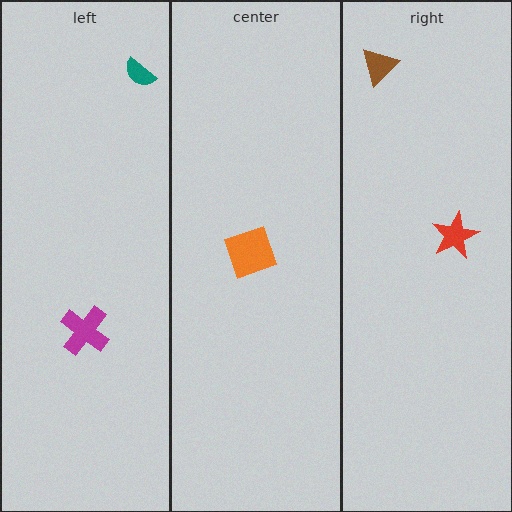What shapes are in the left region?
The magenta cross, the teal semicircle.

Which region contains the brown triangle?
The right region.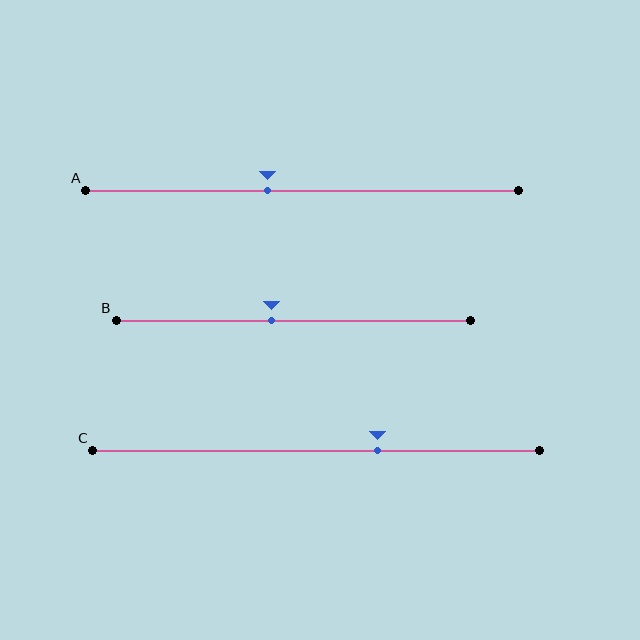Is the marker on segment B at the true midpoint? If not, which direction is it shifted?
No, the marker on segment B is shifted to the left by about 6% of the segment length.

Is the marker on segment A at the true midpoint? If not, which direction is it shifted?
No, the marker on segment A is shifted to the left by about 8% of the segment length.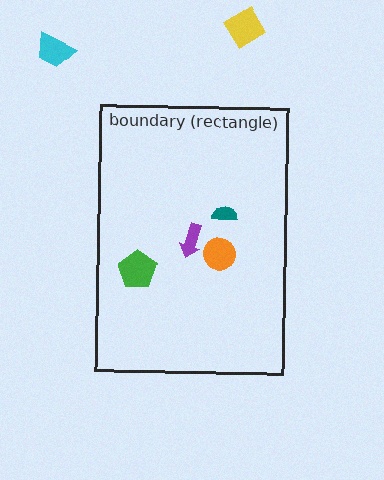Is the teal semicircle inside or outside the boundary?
Inside.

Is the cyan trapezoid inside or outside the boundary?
Outside.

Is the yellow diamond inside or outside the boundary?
Outside.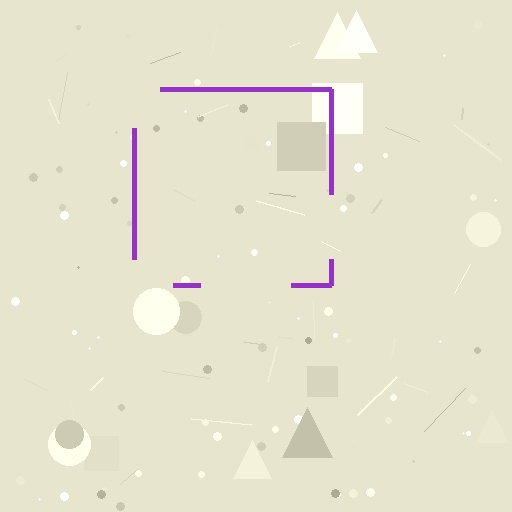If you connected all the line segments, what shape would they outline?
They would outline a square.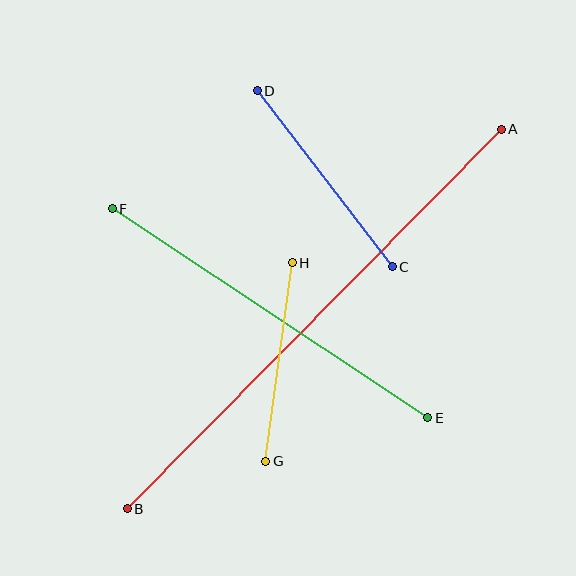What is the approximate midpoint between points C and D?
The midpoint is at approximately (325, 179) pixels.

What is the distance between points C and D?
The distance is approximately 222 pixels.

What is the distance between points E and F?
The distance is approximately 379 pixels.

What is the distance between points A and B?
The distance is approximately 533 pixels.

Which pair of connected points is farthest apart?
Points A and B are farthest apart.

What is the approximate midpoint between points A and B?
The midpoint is at approximately (314, 319) pixels.